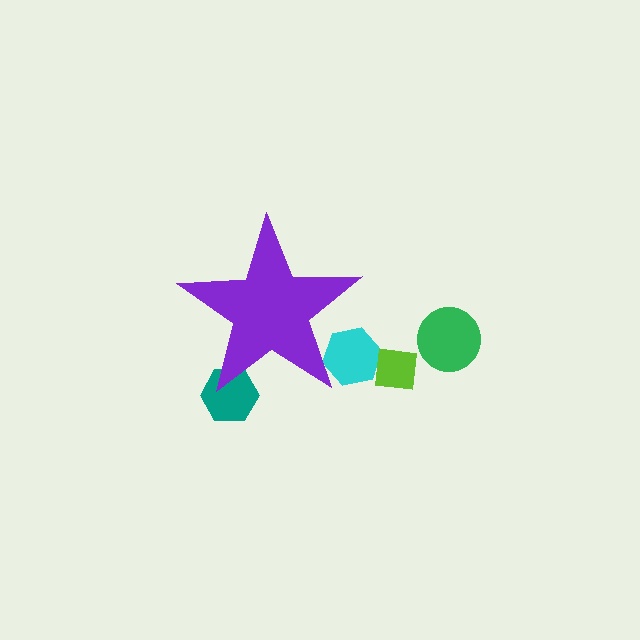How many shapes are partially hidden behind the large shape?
2 shapes are partially hidden.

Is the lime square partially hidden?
No, the lime square is fully visible.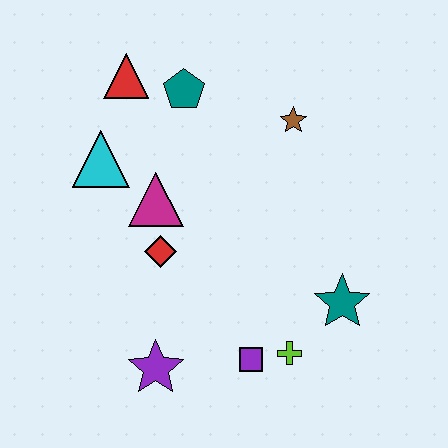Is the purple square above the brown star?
No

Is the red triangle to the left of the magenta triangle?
Yes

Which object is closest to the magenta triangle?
The red diamond is closest to the magenta triangle.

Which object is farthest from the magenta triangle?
The teal star is farthest from the magenta triangle.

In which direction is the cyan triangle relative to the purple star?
The cyan triangle is above the purple star.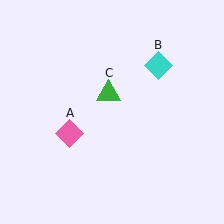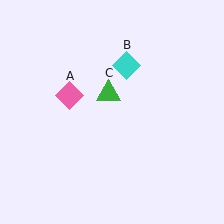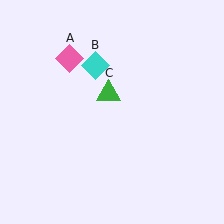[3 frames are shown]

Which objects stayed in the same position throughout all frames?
Green triangle (object C) remained stationary.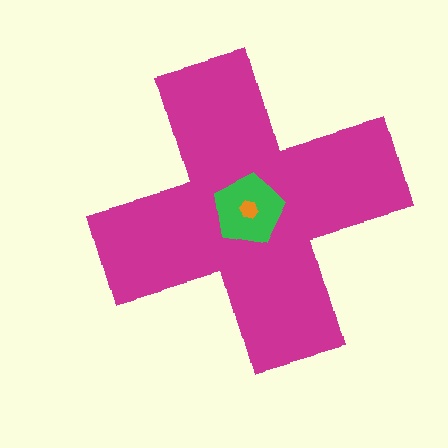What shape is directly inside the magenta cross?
The green pentagon.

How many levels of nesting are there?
3.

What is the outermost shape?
The magenta cross.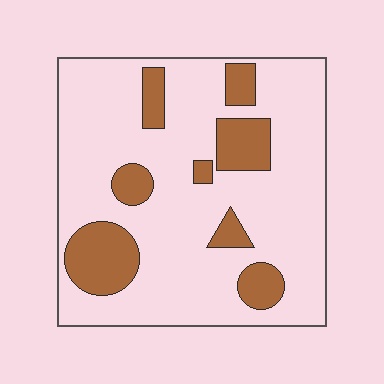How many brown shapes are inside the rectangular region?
8.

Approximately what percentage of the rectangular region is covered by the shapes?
Approximately 20%.